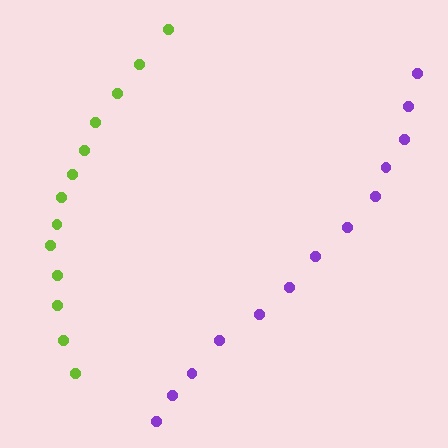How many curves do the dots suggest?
There are 2 distinct paths.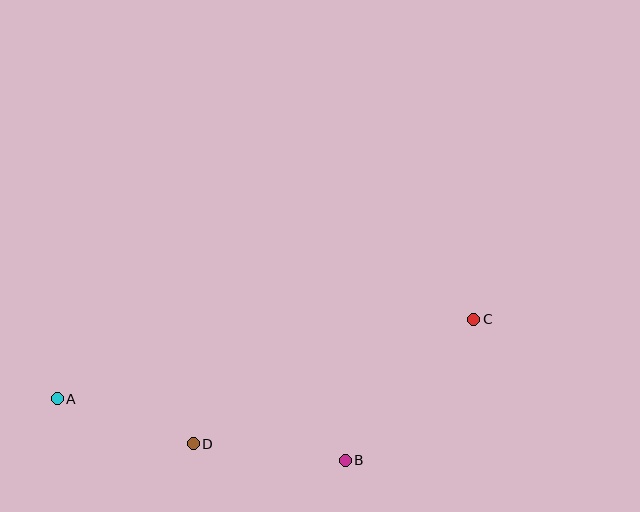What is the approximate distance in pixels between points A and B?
The distance between A and B is approximately 295 pixels.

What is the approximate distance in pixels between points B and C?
The distance between B and C is approximately 191 pixels.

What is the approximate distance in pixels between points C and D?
The distance between C and D is approximately 307 pixels.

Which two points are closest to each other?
Points A and D are closest to each other.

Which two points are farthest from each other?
Points A and C are farthest from each other.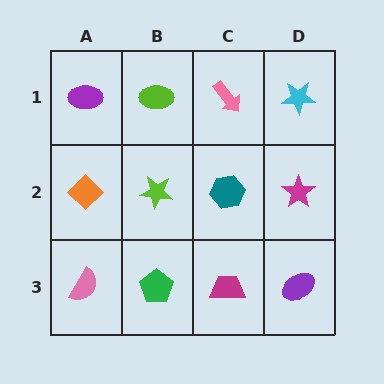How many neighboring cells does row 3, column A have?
2.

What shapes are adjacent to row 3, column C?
A teal hexagon (row 2, column C), a green pentagon (row 3, column B), a purple ellipse (row 3, column D).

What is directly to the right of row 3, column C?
A purple ellipse.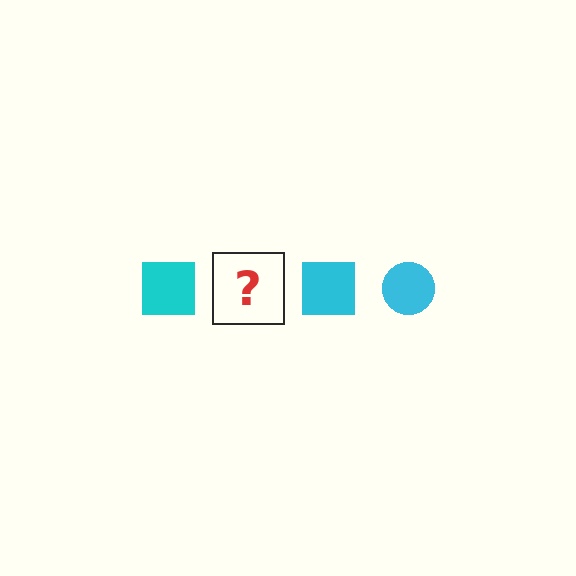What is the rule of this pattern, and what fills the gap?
The rule is that the pattern cycles through square, circle shapes in cyan. The gap should be filled with a cyan circle.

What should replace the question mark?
The question mark should be replaced with a cyan circle.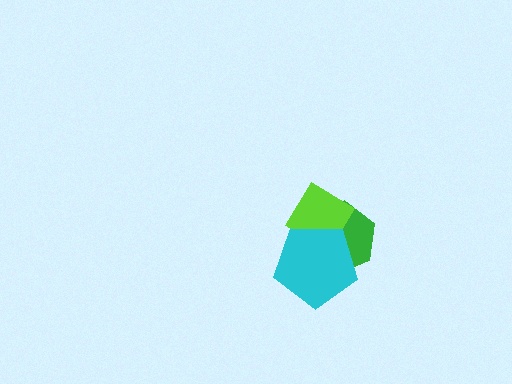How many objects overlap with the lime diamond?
2 objects overlap with the lime diamond.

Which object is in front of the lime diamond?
The cyan pentagon is in front of the lime diamond.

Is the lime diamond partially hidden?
Yes, it is partially covered by another shape.